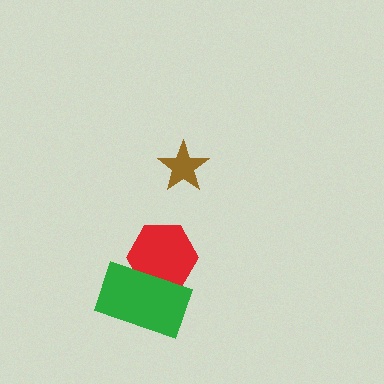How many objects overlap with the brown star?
0 objects overlap with the brown star.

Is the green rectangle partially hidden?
No, no other shape covers it.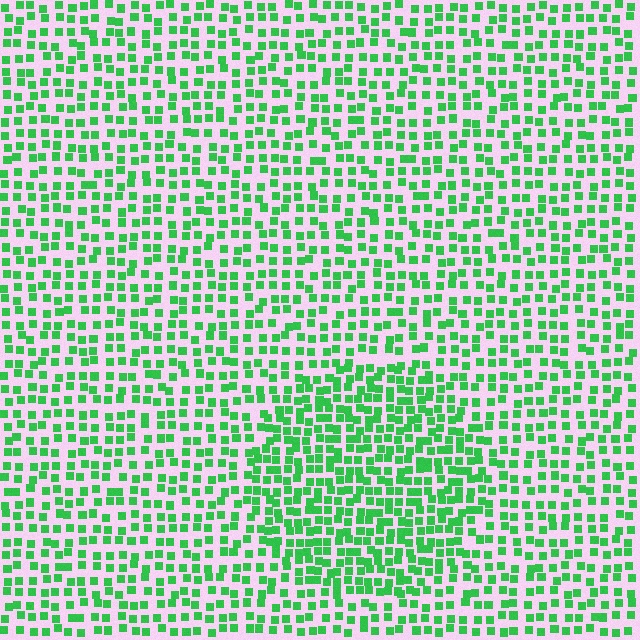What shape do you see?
I see a circle.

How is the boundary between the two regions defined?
The boundary is defined by a change in element density (approximately 1.6x ratio). All elements are the same color, size, and shape.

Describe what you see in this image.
The image contains small green elements arranged at two different densities. A circle-shaped region is visible where the elements are more densely packed than the surrounding area.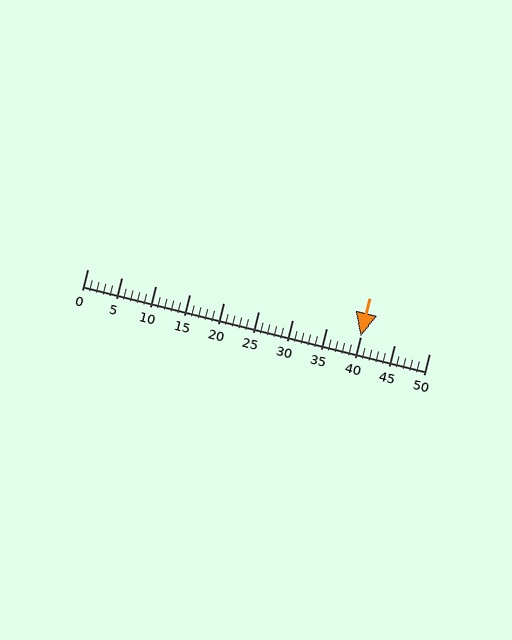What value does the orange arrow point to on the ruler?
The orange arrow points to approximately 40.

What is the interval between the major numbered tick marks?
The major tick marks are spaced 5 units apart.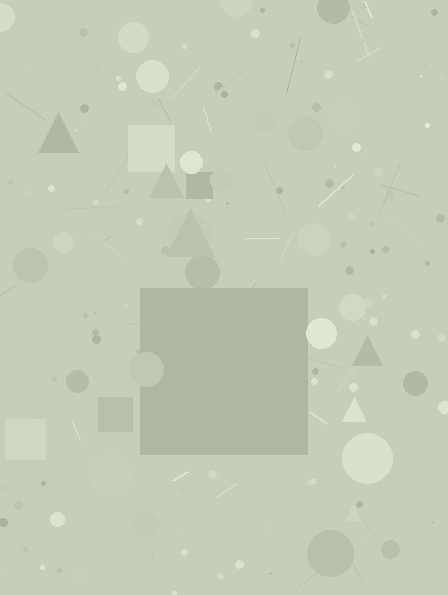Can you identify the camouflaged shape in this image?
The camouflaged shape is a square.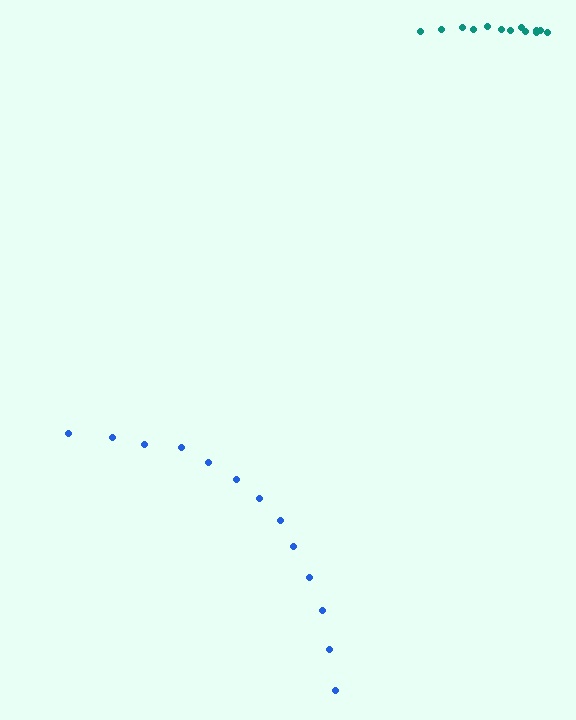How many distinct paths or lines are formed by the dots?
There are 2 distinct paths.